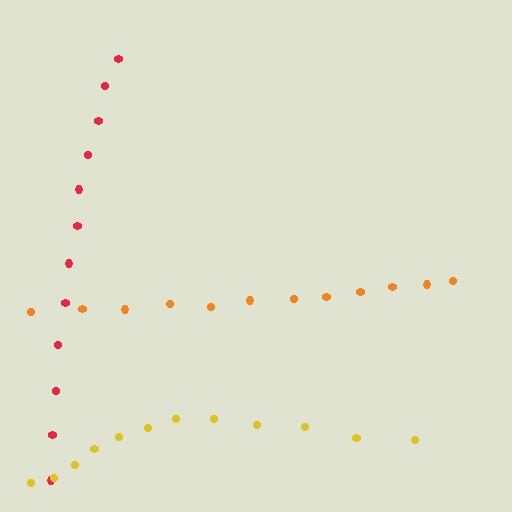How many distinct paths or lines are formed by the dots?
There are 3 distinct paths.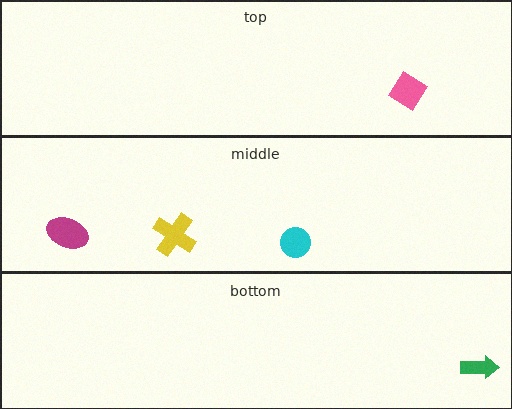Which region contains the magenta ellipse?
The middle region.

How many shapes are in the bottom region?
1.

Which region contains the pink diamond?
The top region.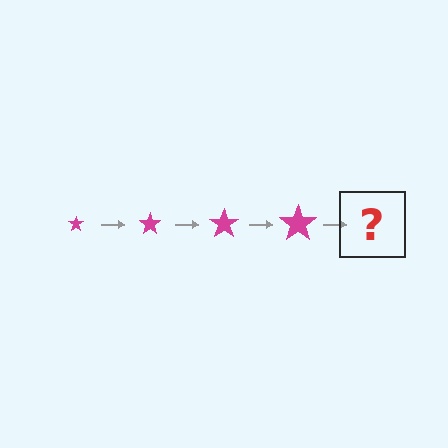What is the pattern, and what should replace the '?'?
The pattern is that the star gets progressively larger each step. The '?' should be a magenta star, larger than the previous one.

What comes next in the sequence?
The next element should be a magenta star, larger than the previous one.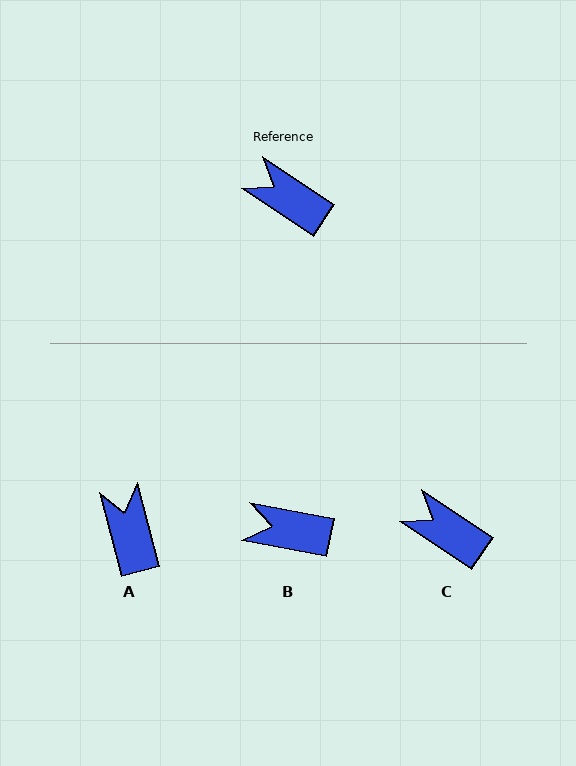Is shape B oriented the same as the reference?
No, it is off by about 23 degrees.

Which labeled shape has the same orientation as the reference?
C.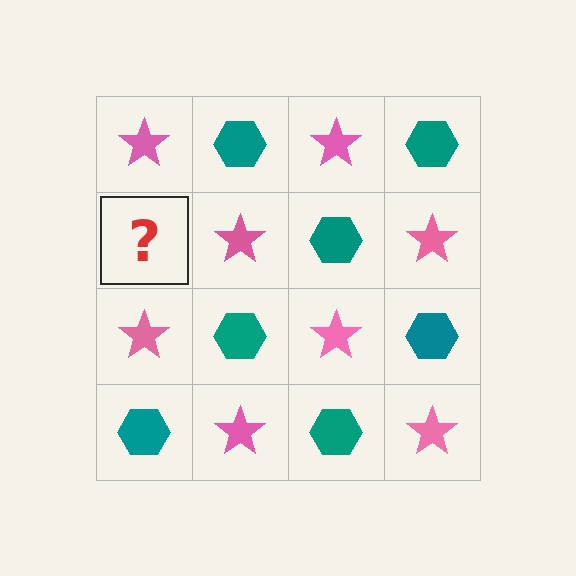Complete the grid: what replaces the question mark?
The question mark should be replaced with a teal hexagon.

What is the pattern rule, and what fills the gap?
The rule is that it alternates pink star and teal hexagon in a checkerboard pattern. The gap should be filled with a teal hexagon.